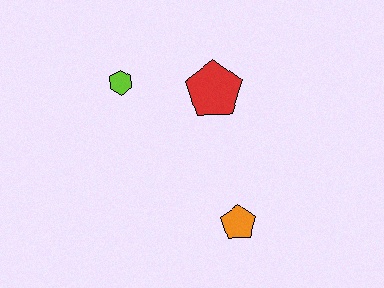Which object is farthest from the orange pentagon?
The lime hexagon is farthest from the orange pentagon.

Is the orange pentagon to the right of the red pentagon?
Yes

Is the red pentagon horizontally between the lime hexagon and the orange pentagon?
Yes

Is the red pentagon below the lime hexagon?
Yes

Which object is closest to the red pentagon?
The lime hexagon is closest to the red pentagon.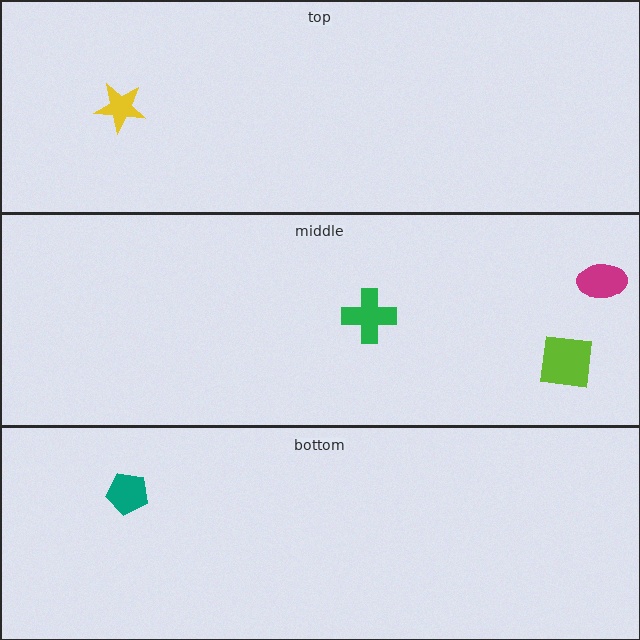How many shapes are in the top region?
1.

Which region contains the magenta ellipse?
The middle region.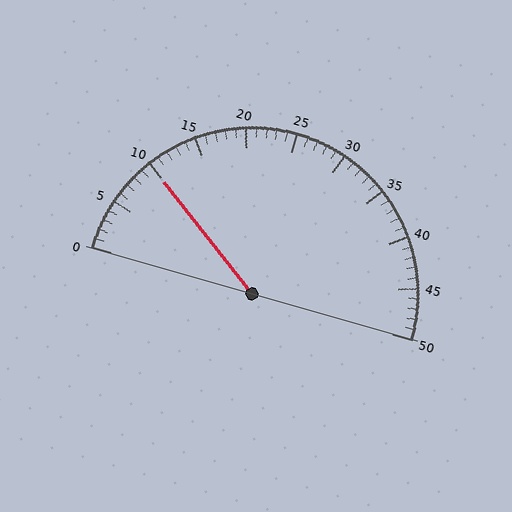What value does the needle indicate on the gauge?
The needle indicates approximately 10.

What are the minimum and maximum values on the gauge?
The gauge ranges from 0 to 50.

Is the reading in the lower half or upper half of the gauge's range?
The reading is in the lower half of the range (0 to 50).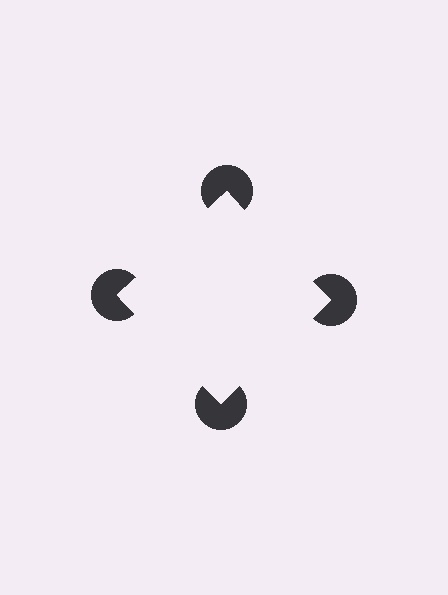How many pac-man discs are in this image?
There are 4 — one at each vertex of the illusory square.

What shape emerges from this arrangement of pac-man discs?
An illusory square — its edges are inferred from the aligned wedge cuts in the pac-man discs, not physically drawn.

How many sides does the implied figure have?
4 sides.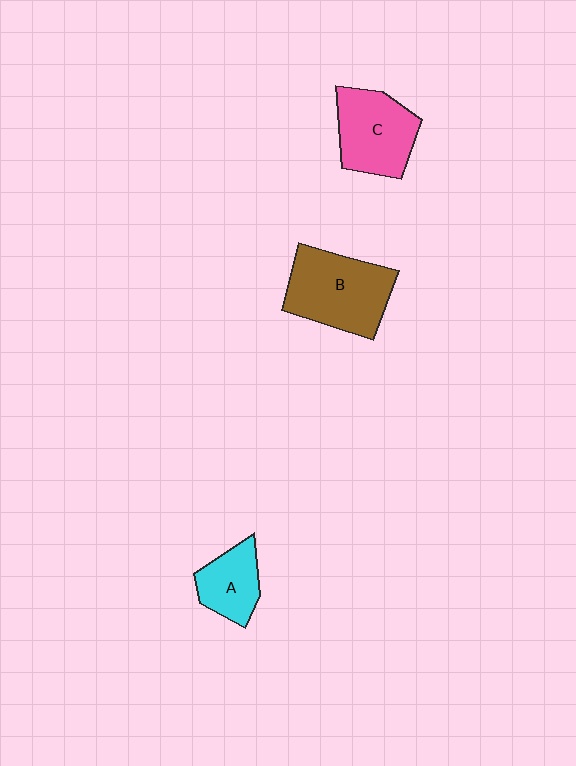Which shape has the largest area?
Shape B (brown).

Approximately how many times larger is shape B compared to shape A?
Approximately 1.9 times.